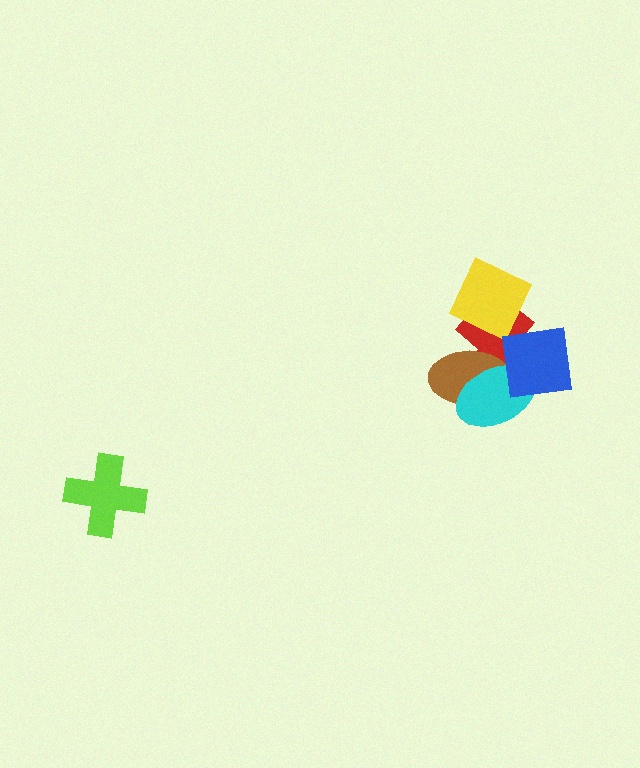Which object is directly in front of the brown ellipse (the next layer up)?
The cyan ellipse is directly in front of the brown ellipse.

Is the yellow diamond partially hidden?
Yes, it is partially covered by another shape.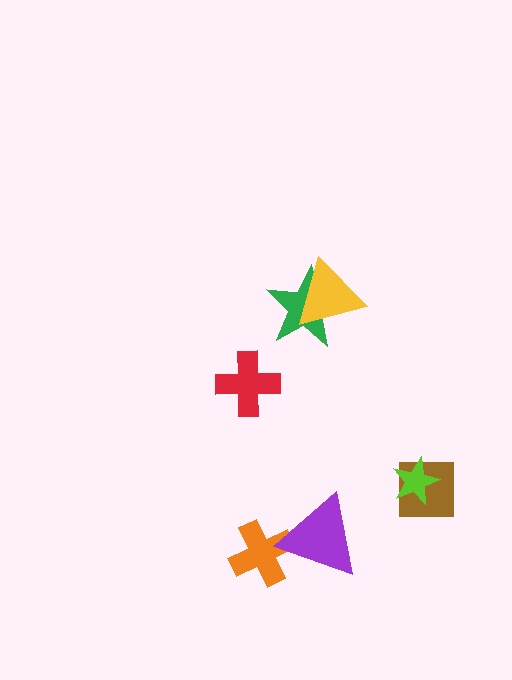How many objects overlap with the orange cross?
1 object overlaps with the orange cross.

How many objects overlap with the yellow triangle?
1 object overlaps with the yellow triangle.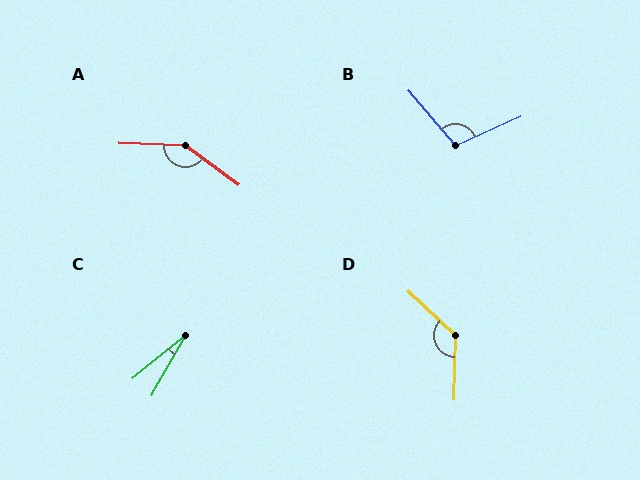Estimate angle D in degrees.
Approximately 131 degrees.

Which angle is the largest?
A, at approximately 146 degrees.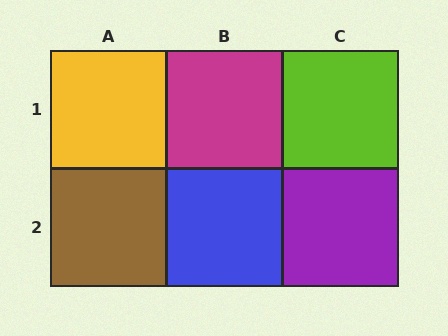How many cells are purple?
1 cell is purple.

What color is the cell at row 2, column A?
Brown.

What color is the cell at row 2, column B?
Blue.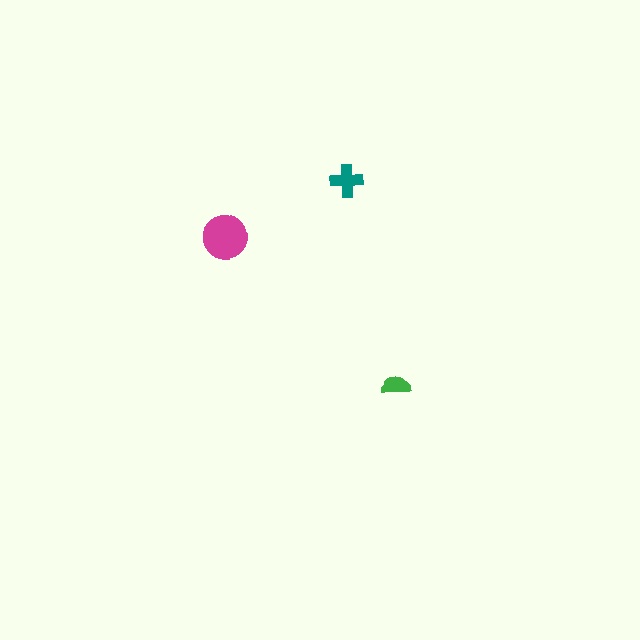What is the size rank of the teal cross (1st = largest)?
2nd.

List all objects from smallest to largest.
The green semicircle, the teal cross, the magenta circle.